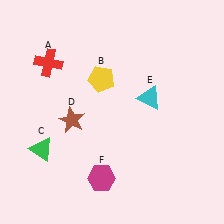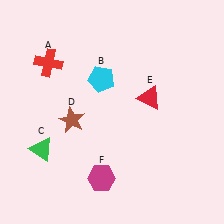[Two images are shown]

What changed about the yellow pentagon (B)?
In Image 1, B is yellow. In Image 2, it changed to cyan.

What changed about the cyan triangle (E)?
In Image 1, E is cyan. In Image 2, it changed to red.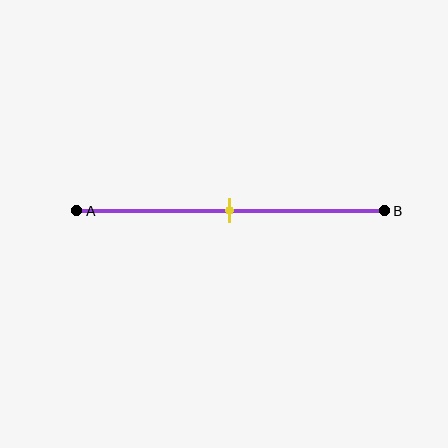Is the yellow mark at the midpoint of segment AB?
Yes, the mark is approximately at the midpoint.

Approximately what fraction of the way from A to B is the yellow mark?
The yellow mark is approximately 50% of the way from A to B.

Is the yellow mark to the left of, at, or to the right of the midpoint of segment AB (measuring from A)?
The yellow mark is approximately at the midpoint of segment AB.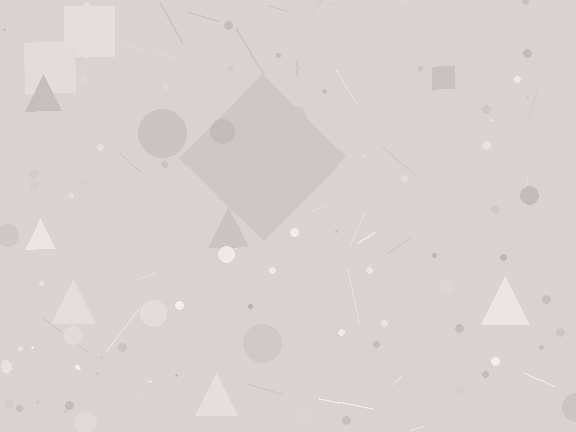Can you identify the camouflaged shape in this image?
The camouflaged shape is a diamond.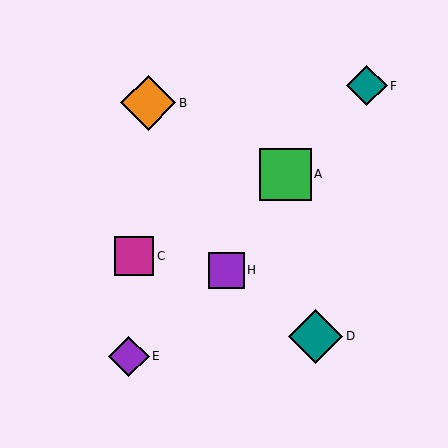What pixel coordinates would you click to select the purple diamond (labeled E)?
Click at (129, 356) to select the purple diamond E.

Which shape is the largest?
The orange diamond (labeled B) is the largest.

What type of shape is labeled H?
Shape H is a purple square.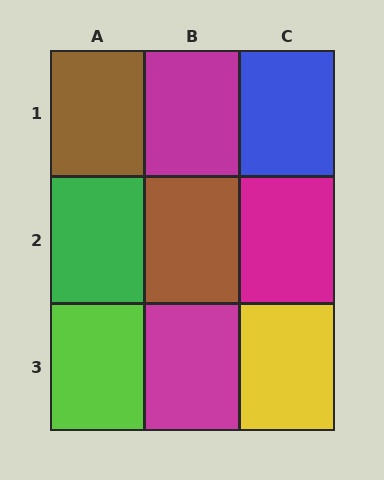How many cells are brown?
2 cells are brown.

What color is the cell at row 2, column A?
Green.